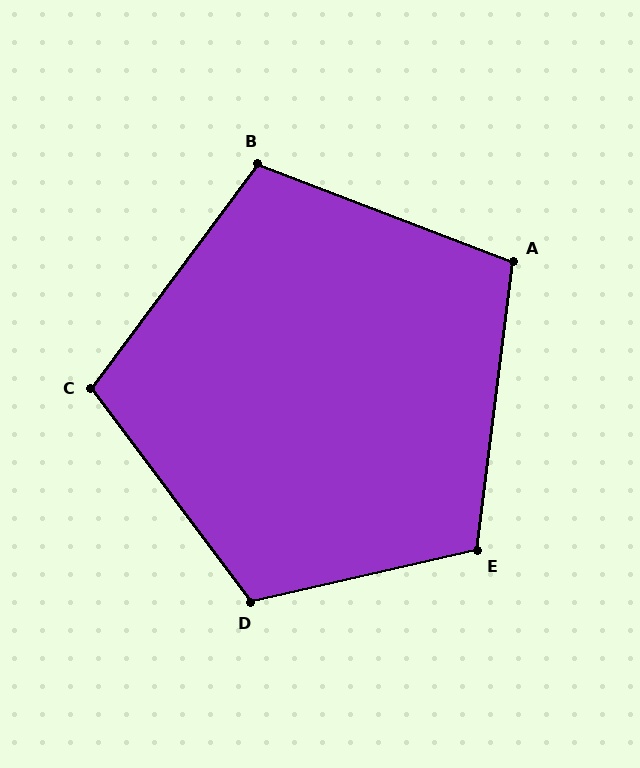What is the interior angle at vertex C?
Approximately 107 degrees (obtuse).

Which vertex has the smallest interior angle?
A, at approximately 104 degrees.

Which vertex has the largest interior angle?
D, at approximately 114 degrees.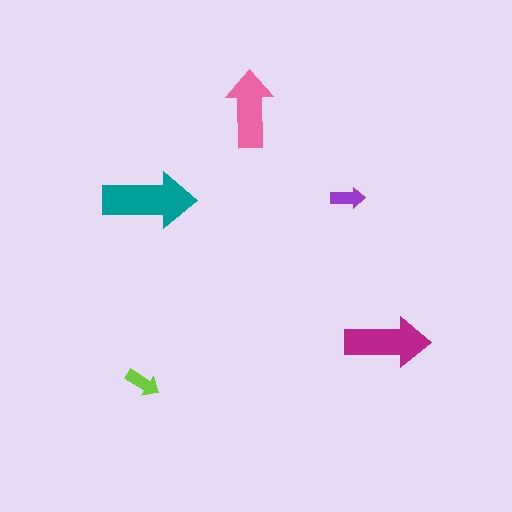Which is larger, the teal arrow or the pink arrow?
The teal one.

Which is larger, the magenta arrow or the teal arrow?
The teal one.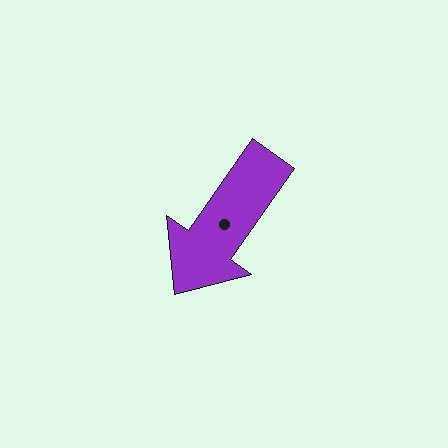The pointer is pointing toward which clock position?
Roughly 7 o'clock.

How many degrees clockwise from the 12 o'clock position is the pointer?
Approximately 215 degrees.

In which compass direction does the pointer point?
Southwest.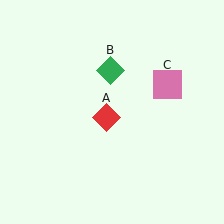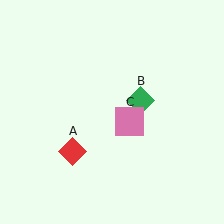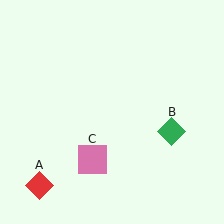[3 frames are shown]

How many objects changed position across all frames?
3 objects changed position: red diamond (object A), green diamond (object B), pink square (object C).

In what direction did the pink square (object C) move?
The pink square (object C) moved down and to the left.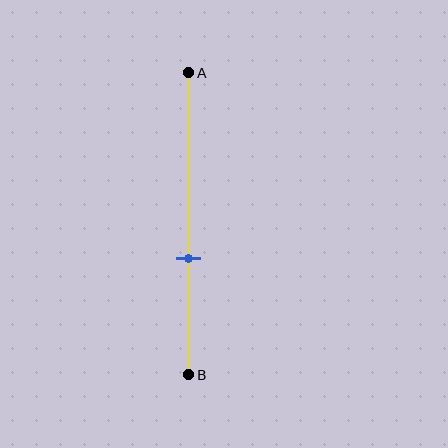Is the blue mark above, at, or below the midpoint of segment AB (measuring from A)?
The blue mark is below the midpoint of segment AB.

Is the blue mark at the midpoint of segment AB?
No, the mark is at about 60% from A, not at the 50% midpoint.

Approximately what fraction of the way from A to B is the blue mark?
The blue mark is approximately 60% of the way from A to B.